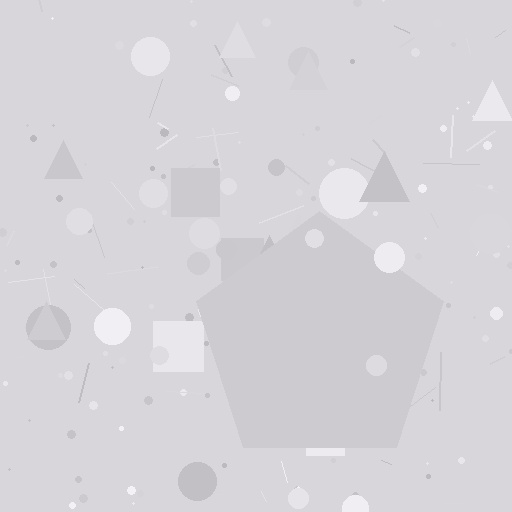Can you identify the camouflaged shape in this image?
The camouflaged shape is a pentagon.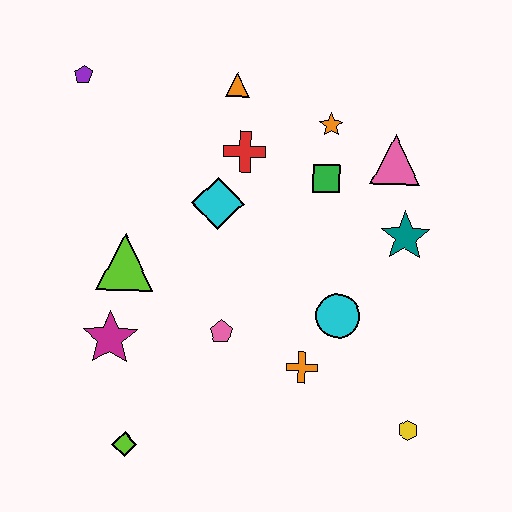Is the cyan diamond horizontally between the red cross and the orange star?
No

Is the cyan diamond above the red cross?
No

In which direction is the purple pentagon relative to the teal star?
The purple pentagon is to the left of the teal star.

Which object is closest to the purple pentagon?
The orange triangle is closest to the purple pentagon.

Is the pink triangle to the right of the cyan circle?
Yes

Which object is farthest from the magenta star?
The pink triangle is farthest from the magenta star.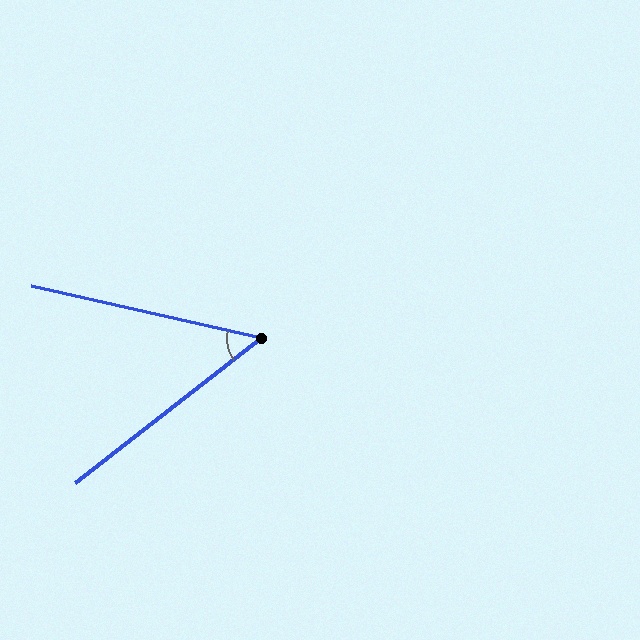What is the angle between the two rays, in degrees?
Approximately 51 degrees.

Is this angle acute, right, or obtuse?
It is acute.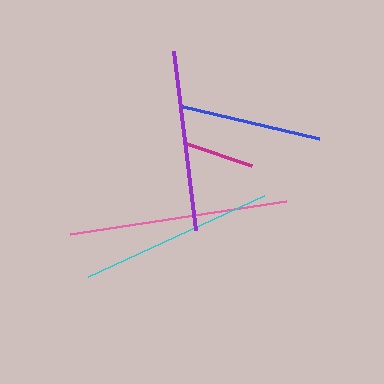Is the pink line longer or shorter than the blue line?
The pink line is longer than the blue line.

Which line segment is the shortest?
The magenta line is the shortest at approximately 69 pixels.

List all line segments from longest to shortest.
From longest to shortest: pink, cyan, purple, blue, magenta.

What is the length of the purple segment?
The purple segment is approximately 181 pixels long.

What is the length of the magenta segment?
The magenta segment is approximately 69 pixels long.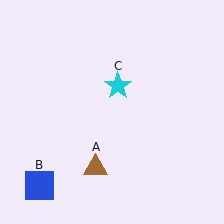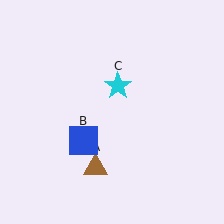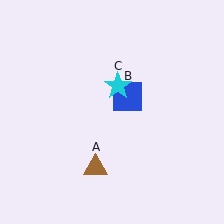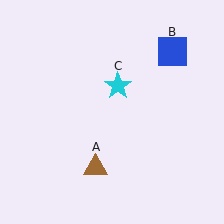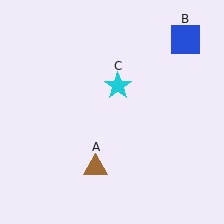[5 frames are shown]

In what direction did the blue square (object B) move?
The blue square (object B) moved up and to the right.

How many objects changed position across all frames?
1 object changed position: blue square (object B).